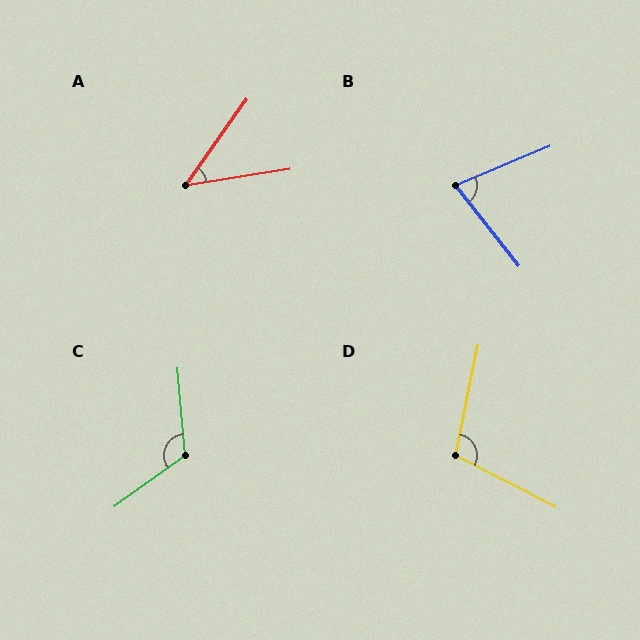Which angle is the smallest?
A, at approximately 46 degrees.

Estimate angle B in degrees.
Approximately 74 degrees.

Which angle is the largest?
C, at approximately 121 degrees.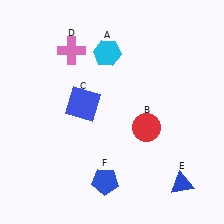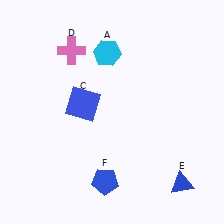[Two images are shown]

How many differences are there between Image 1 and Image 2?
There is 1 difference between the two images.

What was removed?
The red circle (B) was removed in Image 2.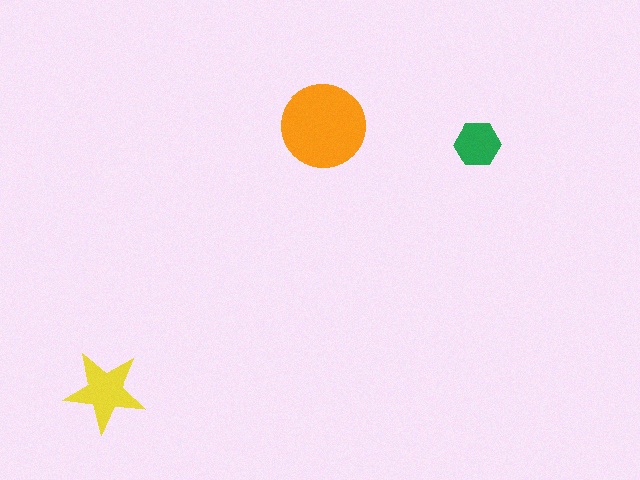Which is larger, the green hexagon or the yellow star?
The yellow star.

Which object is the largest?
The orange circle.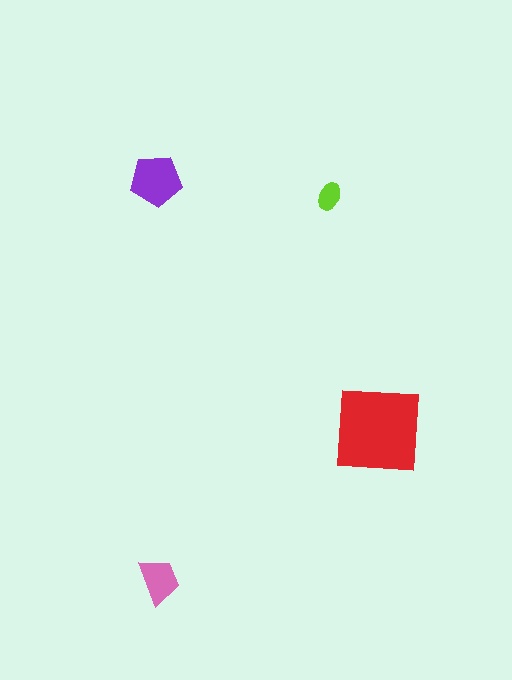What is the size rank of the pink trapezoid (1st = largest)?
3rd.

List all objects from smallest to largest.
The lime ellipse, the pink trapezoid, the purple pentagon, the red square.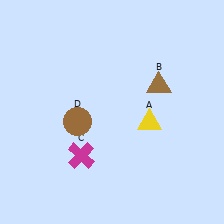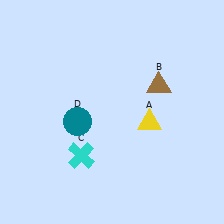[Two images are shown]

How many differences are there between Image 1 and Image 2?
There are 2 differences between the two images.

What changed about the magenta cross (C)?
In Image 1, C is magenta. In Image 2, it changed to cyan.